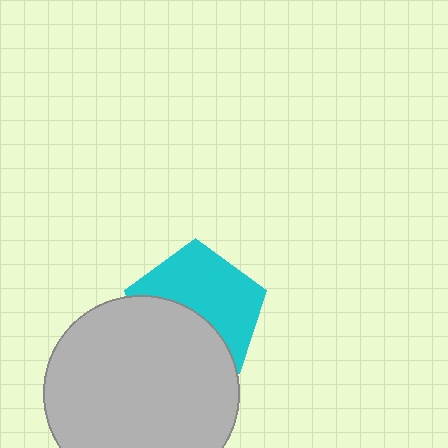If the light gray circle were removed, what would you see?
You would see the complete cyan pentagon.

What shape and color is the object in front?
The object in front is a light gray circle.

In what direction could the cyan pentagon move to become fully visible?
The cyan pentagon could move up. That would shift it out from behind the light gray circle entirely.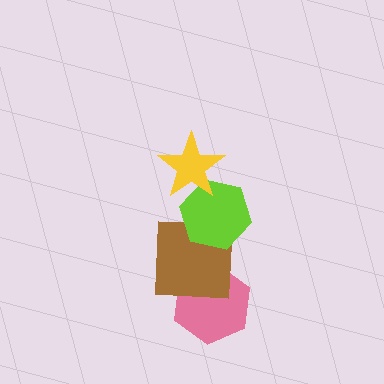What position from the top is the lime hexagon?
The lime hexagon is 2nd from the top.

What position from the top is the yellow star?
The yellow star is 1st from the top.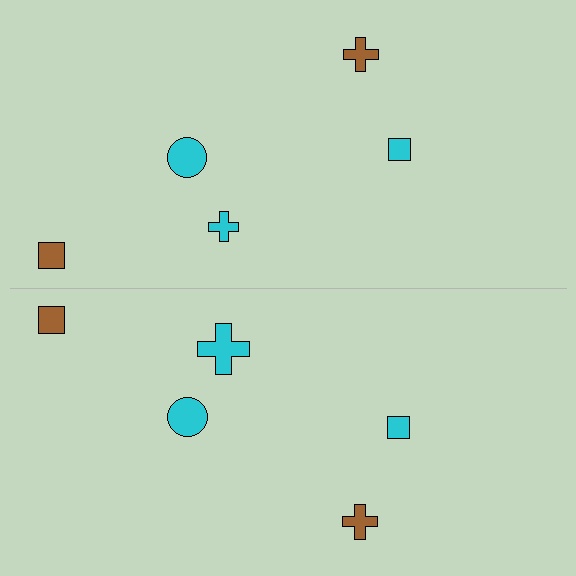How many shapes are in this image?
There are 10 shapes in this image.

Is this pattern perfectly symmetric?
No, the pattern is not perfectly symmetric. The cyan cross on the bottom side has a different size than its mirror counterpart.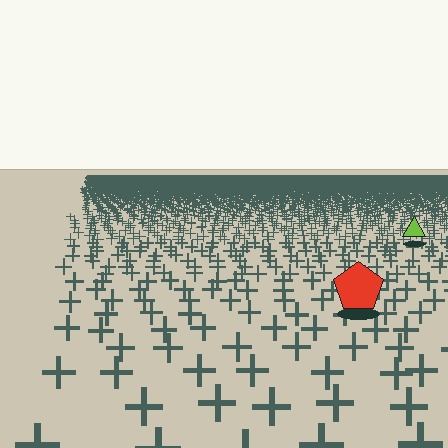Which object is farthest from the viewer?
The lime triangle is farthest from the viewer. It appears smaller and the ground texture around it is denser.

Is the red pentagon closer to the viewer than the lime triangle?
Yes. The red pentagon is closer — you can tell from the texture gradient: the ground texture is coarser near it.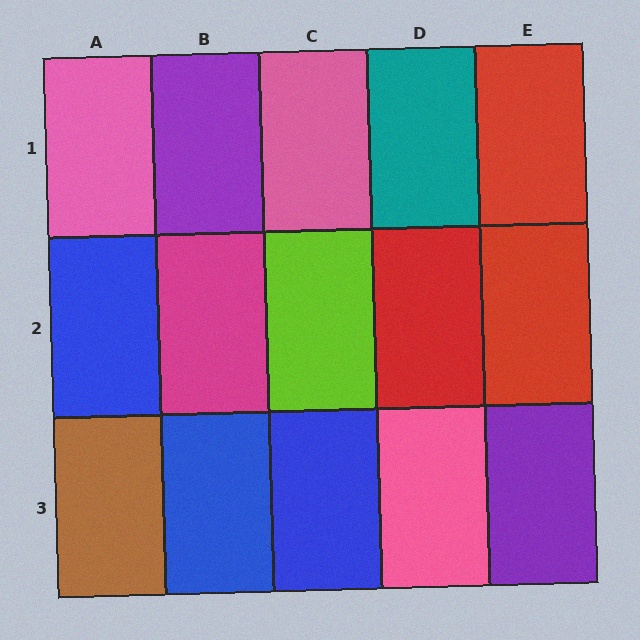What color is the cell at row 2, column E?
Red.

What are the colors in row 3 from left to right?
Brown, blue, blue, pink, purple.